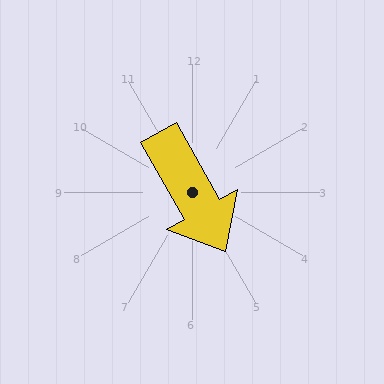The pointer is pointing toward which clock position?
Roughly 5 o'clock.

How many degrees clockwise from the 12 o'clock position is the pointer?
Approximately 151 degrees.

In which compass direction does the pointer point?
Southeast.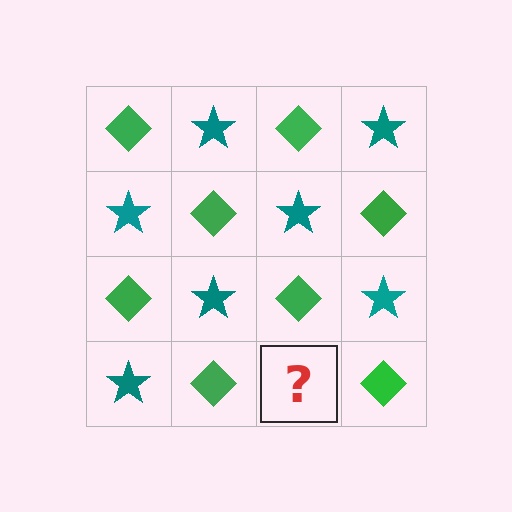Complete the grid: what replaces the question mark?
The question mark should be replaced with a teal star.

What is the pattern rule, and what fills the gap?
The rule is that it alternates green diamond and teal star in a checkerboard pattern. The gap should be filled with a teal star.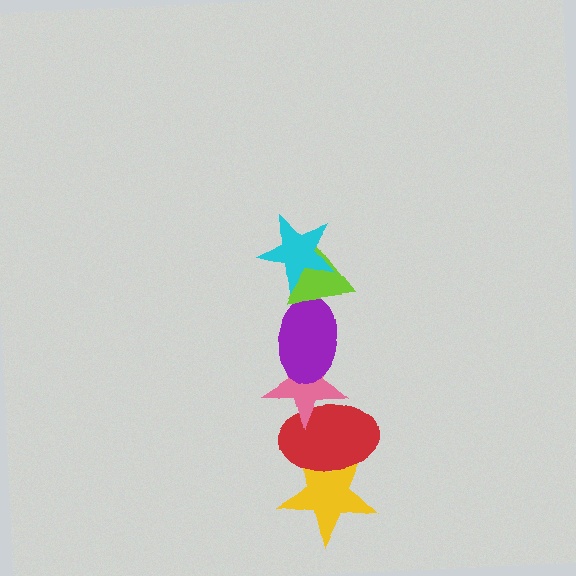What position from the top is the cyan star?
The cyan star is 1st from the top.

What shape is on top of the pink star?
The purple ellipse is on top of the pink star.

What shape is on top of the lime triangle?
The cyan star is on top of the lime triangle.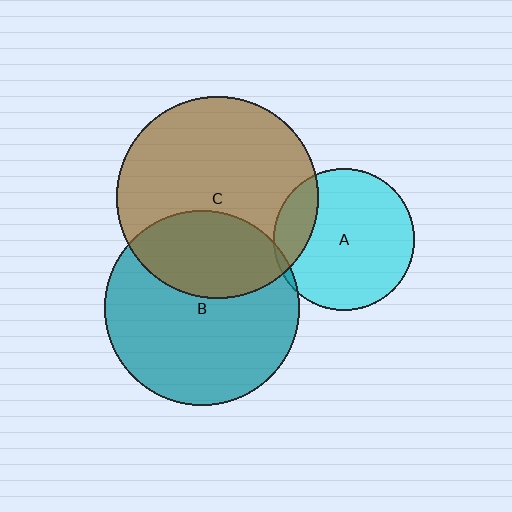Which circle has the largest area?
Circle C (brown).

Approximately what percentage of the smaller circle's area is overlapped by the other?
Approximately 5%.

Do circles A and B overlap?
Yes.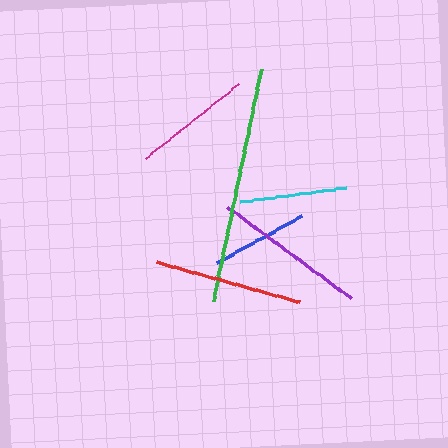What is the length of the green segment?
The green segment is approximately 236 pixels long.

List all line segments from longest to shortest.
From longest to shortest: green, purple, red, magenta, cyan, blue.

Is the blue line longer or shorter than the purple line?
The purple line is longer than the blue line.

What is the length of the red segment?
The red segment is approximately 149 pixels long.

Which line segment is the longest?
The green line is the longest at approximately 236 pixels.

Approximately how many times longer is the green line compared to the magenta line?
The green line is approximately 2.0 times the length of the magenta line.